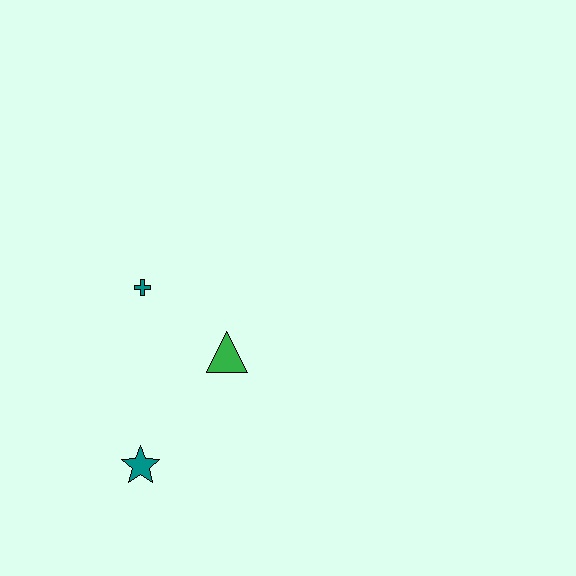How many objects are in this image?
There are 3 objects.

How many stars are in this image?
There is 1 star.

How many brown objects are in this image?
There are no brown objects.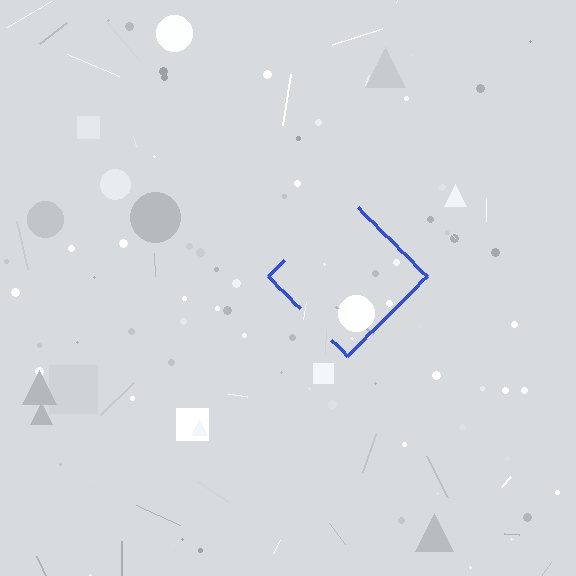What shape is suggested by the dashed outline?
The dashed outline suggests a diamond.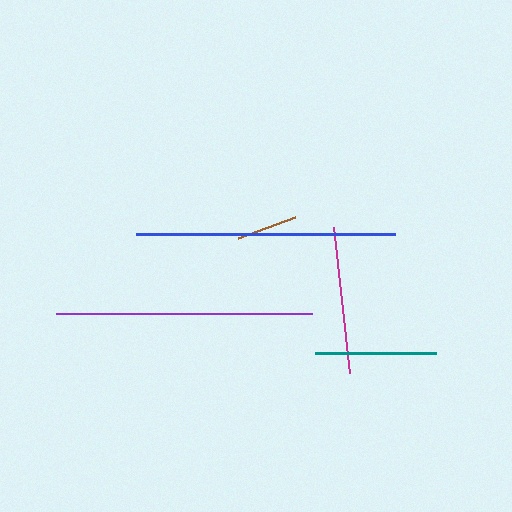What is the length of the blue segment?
The blue segment is approximately 259 pixels long.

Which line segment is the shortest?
The brown line is the shortest at approximately 61 pixels.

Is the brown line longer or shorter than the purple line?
The purple line is longer than the brown line.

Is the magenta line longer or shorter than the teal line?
The magenta line is longer than the teal line.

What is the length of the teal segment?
The teal segment is approximately 121 pixels long.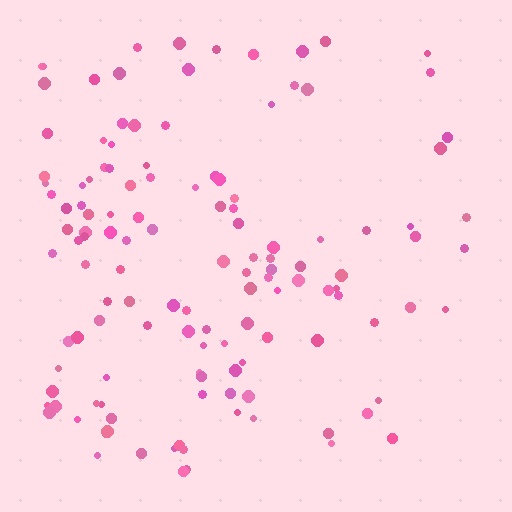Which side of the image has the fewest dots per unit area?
The right.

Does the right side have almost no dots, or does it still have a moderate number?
Still a moderate number, just noticeably fewer than the left.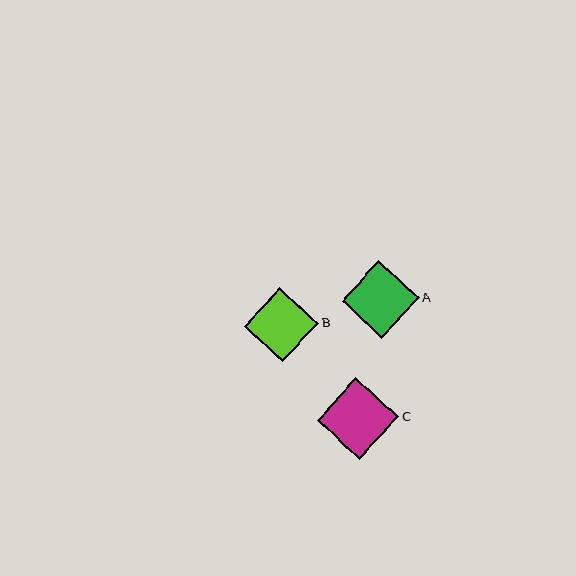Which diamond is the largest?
Diamond C is the largest with a size of approximately 82 pixels.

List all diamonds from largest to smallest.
From largest to smallest: C, A, B.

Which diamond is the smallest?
Diamond B is the smallest with a size of approximately 74 pixels.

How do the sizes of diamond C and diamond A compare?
Diamond C and diamond A are approximately the same size.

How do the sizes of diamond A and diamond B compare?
Diamond A and diamond B are approximately the same size.